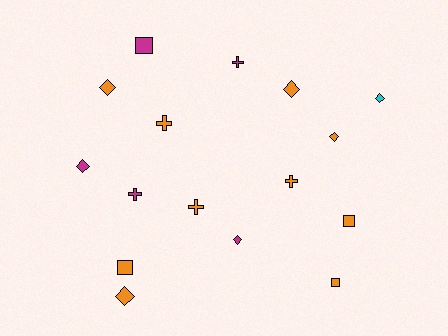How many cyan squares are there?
There are no cyan squares.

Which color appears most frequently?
Orange, with 10 objects.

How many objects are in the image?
There are 16 objects.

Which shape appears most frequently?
Diamond, with 7 objects.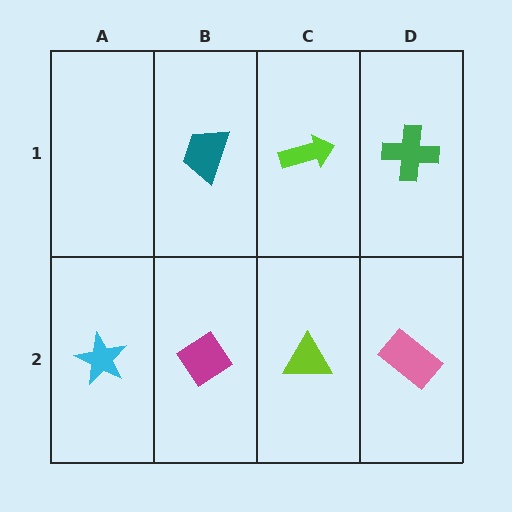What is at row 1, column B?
A teal trapezoid.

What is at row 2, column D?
A pink rectangle.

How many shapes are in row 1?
3 shapes.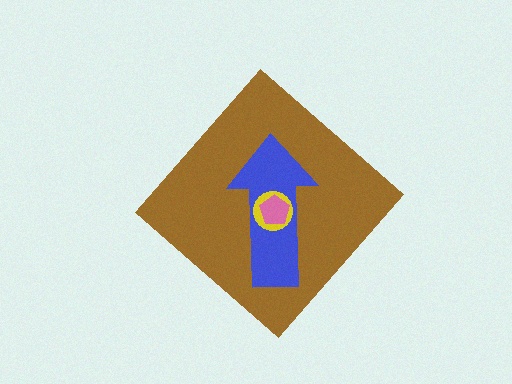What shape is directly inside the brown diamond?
The blue arrow.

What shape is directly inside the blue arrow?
The yellow circle.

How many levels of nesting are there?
4.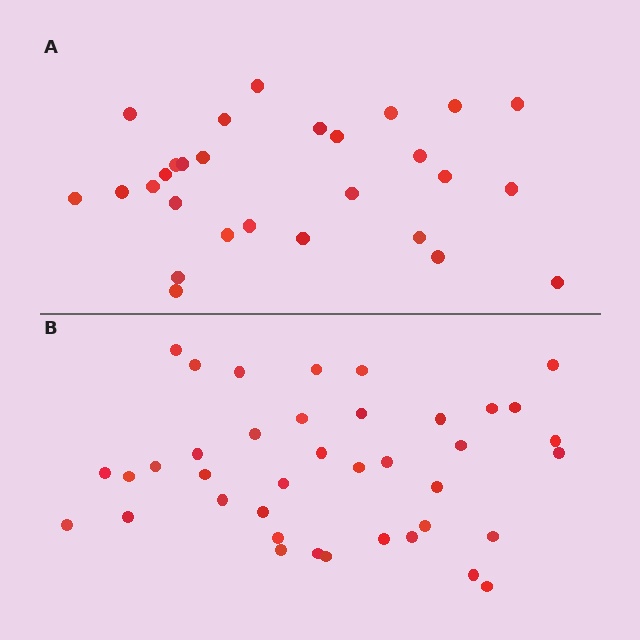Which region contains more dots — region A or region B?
Region B (the bottom region) has more dots.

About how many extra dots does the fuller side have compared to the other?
Region B has roughly 12 or so more dots than region A.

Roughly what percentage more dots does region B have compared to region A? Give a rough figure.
About 40% more.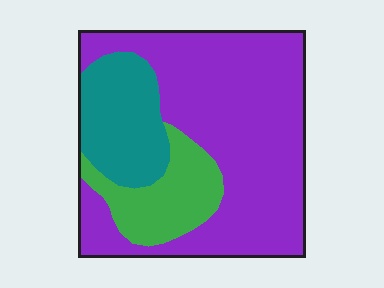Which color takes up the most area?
Purple, at roughly 65%.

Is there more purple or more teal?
Purple.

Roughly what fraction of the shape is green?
Green covers 16% of the shape.